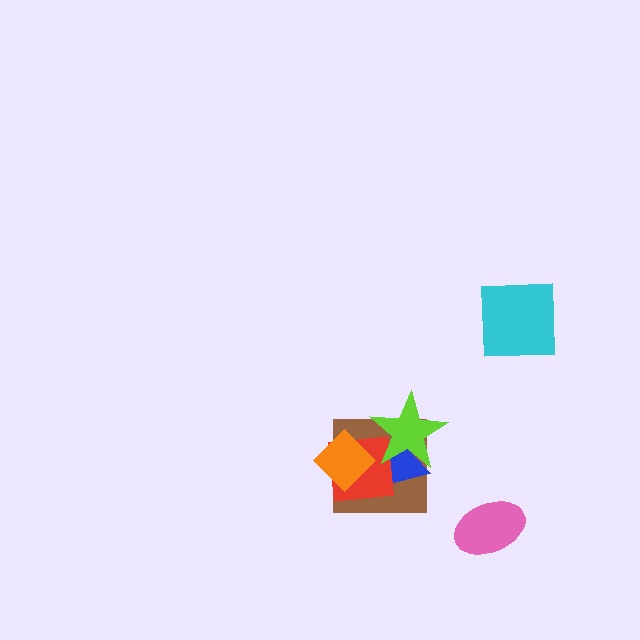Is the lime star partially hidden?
No, no other shape covers it.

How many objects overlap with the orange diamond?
2 objects overlap with the orange diamond.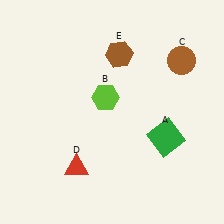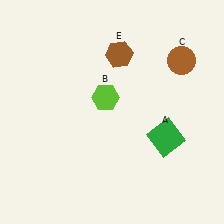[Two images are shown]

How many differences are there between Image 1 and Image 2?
There is 1 difference between the two images.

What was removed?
The red triangle (D) was removed in Image 2.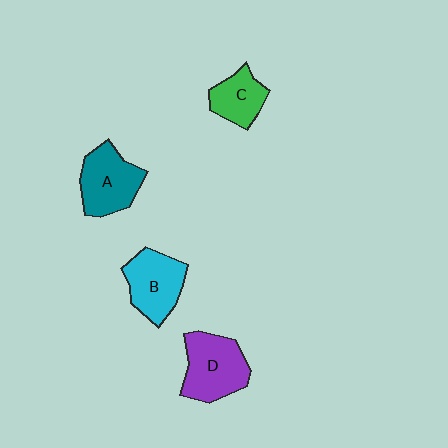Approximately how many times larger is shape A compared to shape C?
Approximately 1.4 times.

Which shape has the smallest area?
Shape C (green).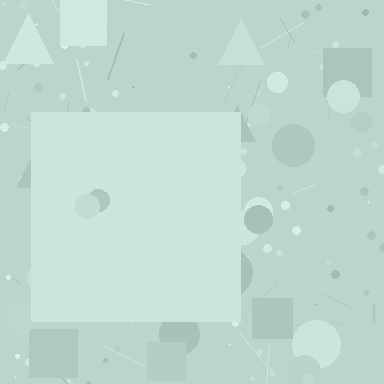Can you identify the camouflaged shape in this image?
The camouflaged shape is a square.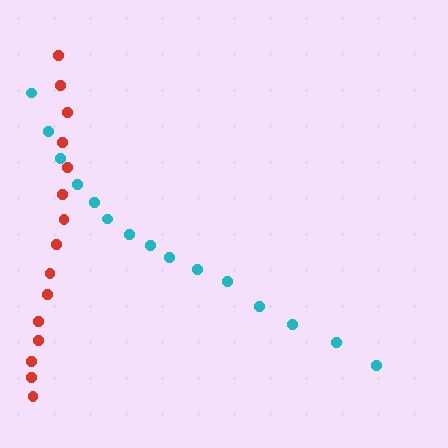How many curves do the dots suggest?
There are 2 distinct paths.